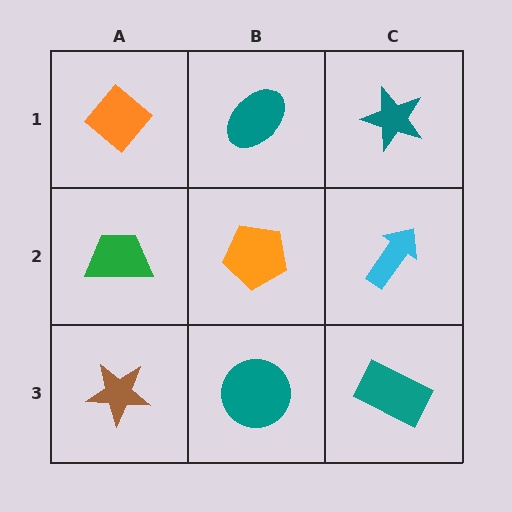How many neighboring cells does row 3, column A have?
2.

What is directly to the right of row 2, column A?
An orange pentagon.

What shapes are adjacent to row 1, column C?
A cyan arrow (row 2, column C), a teal ellipse (row 1, column B).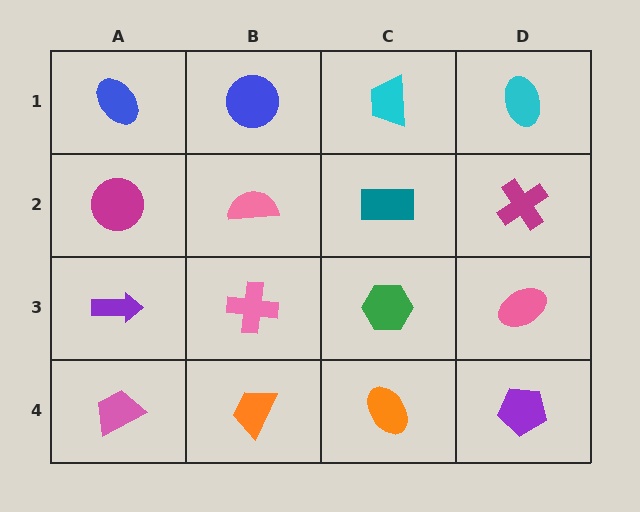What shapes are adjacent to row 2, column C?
A cyan trapezoid (row 1, column C), a green hexagon (row 3, column C), a pink semicircle (row 2, column B), a magenta cross (row 2, column D).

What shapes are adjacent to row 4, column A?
A purple arrow (row 3, column A), an orange trapezoid (row 4, column B).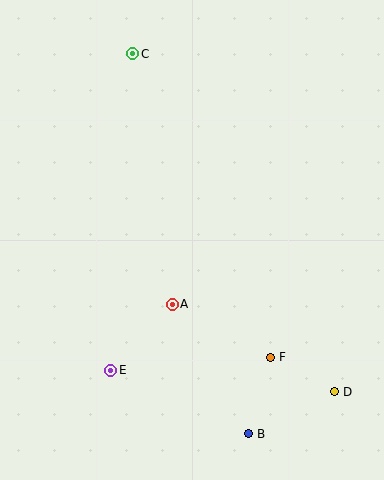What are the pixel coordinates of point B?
Point B is at (249, 434).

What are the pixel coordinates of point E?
Point E is at (110, 370).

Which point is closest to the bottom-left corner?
Point E is closest to the bottom-left corner.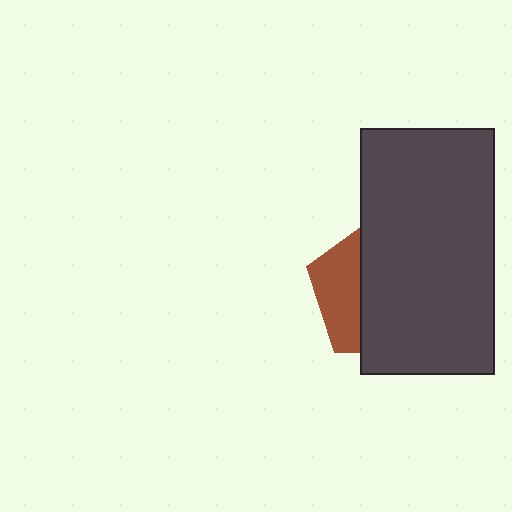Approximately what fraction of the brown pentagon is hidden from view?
Roughly 69% of the brown pentagon is hidden behind the dark gray rectangle.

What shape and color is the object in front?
The object in front is a dark gray rectangle.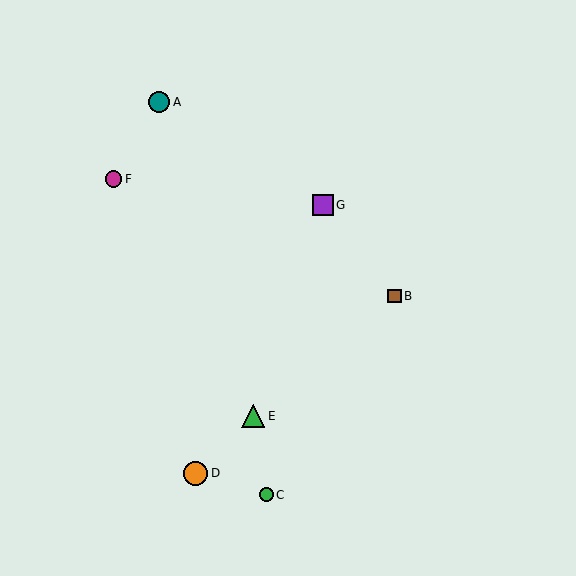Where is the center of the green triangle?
The center of the green triangle is at (253, 416).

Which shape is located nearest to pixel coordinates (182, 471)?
The orange circle (labeled D) at (196, 473) is nearest to that location.